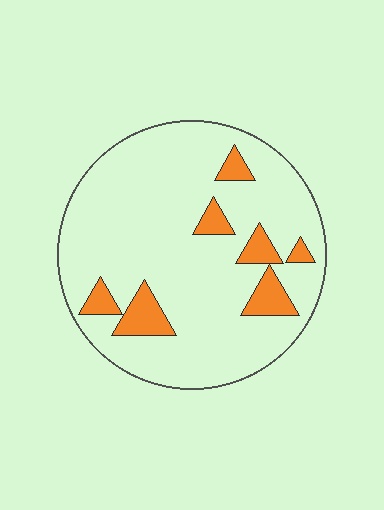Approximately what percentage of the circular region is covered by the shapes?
Approximately 15%.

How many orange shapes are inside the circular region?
7.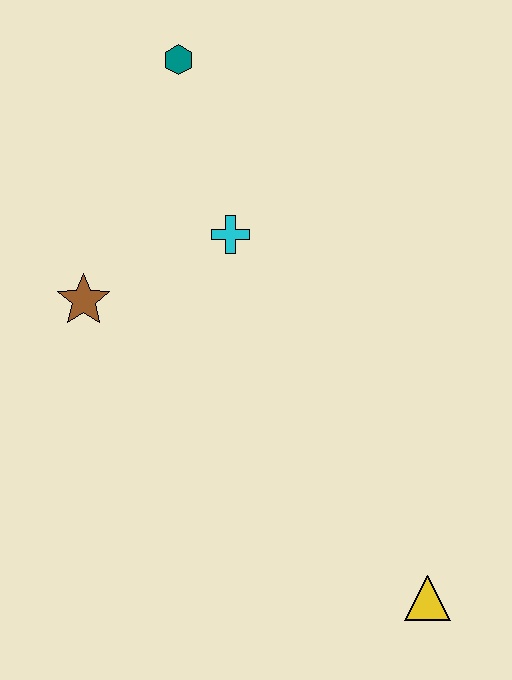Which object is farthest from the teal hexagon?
The yellow triangle is farthest from the teal hexagon.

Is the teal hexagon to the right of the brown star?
Yes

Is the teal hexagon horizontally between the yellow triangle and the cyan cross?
No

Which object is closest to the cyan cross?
The brown star is closest to the cyan cross.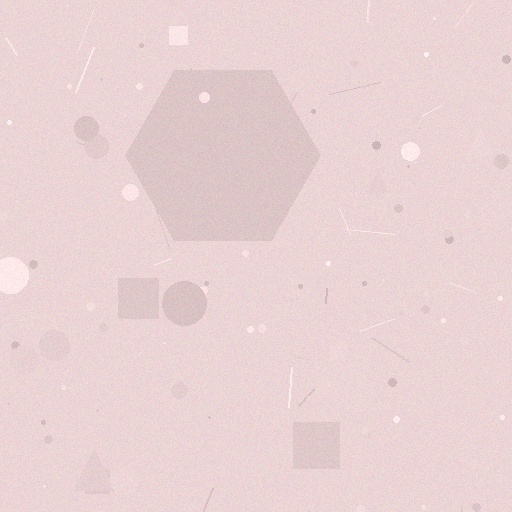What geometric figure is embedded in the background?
A hexagon is embedded in the background.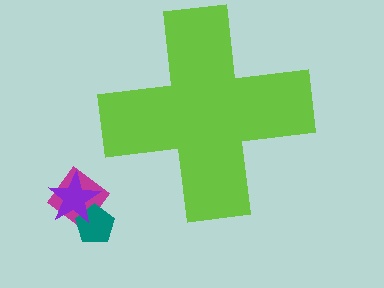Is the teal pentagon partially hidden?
No, the teal pentagon is fully visible.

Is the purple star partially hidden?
No, the purple star is fully visible.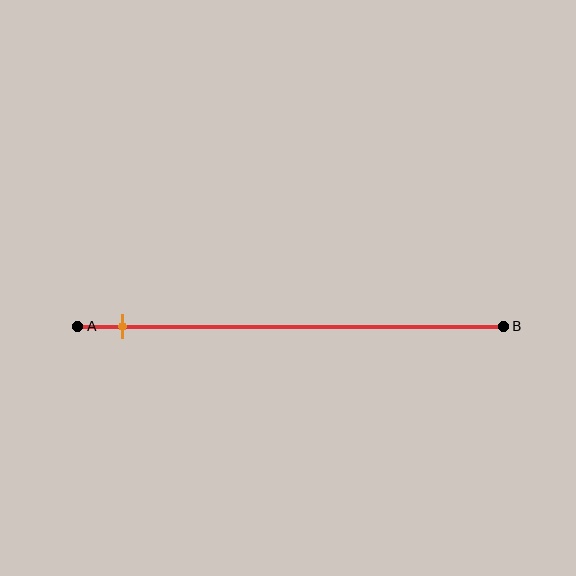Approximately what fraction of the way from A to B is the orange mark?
The orange mark is approximately 10% of the way from A to B.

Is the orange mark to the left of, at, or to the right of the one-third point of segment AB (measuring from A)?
The orange mark is to the left of the one-third point of segment AB.